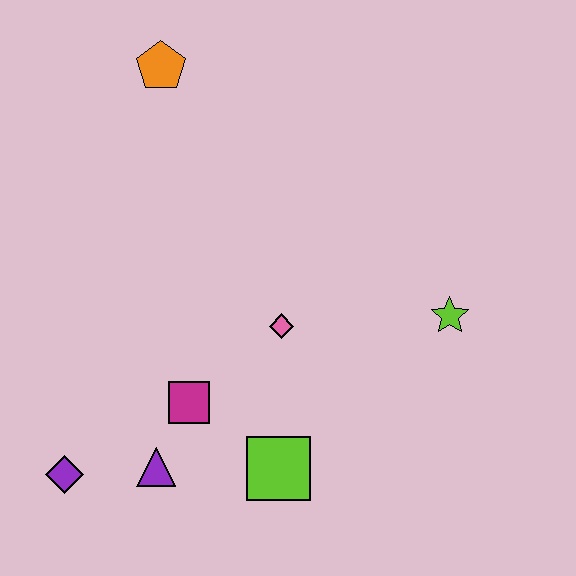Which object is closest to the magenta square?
The purple triangle is closest to the magenta square.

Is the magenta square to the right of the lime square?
No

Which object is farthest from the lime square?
The orange pentagon is farthest from the lime square.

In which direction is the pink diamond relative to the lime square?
The pink diamond is above the lime square.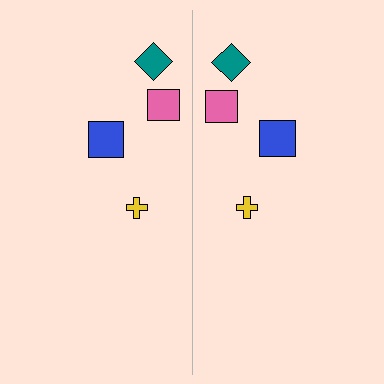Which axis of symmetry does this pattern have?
The pattern has a vertical axis of symmetry running through the center of the image.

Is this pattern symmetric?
Yes, this pattern has bilateral (reflection) symmetry.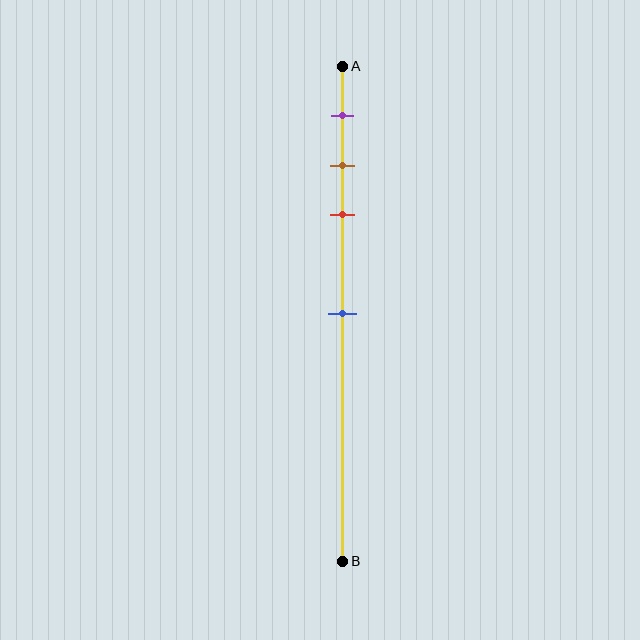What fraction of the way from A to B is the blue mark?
The blue mark is approximately 50% (0.5) of the way from A to B.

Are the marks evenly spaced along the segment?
No, the marks are not evenly spaced.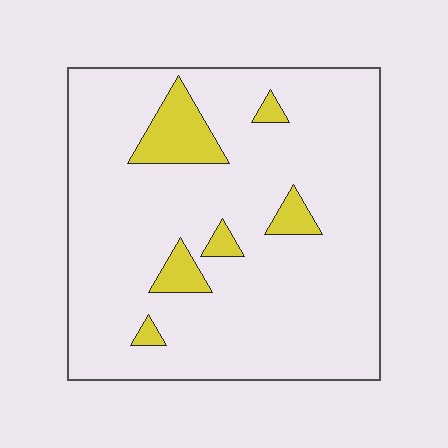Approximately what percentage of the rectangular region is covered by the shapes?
Approximately 10%.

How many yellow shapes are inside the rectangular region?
6.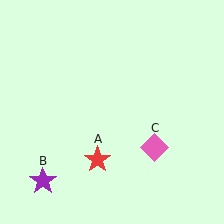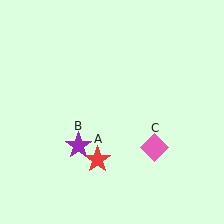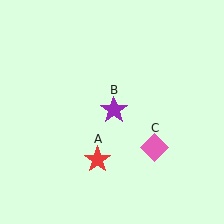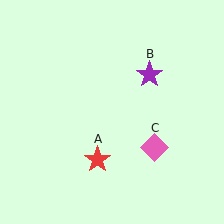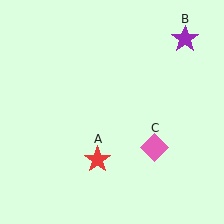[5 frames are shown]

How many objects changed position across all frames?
1 object changed position: purple star (object B).